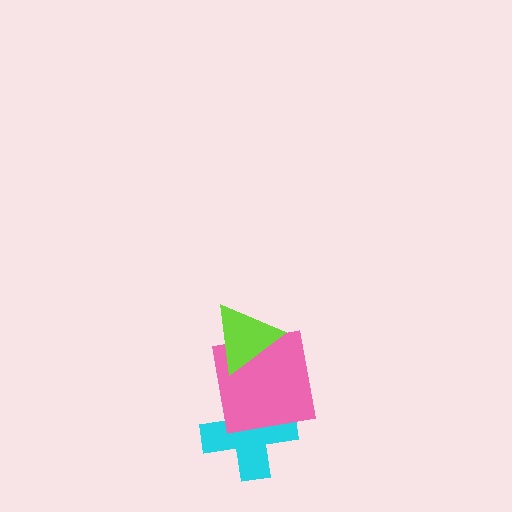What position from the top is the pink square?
The pink square is 2nd from the top.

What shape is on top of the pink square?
The lime triangle is on top of the pink square.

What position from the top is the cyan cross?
The cyan cross is 3rd from the top.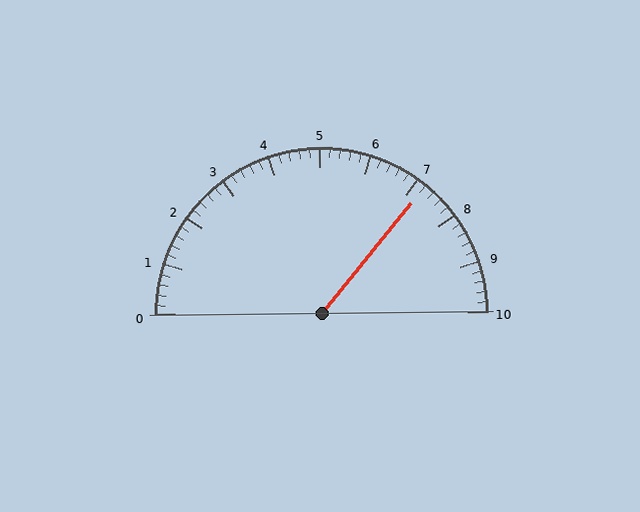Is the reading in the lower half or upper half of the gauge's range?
The reading is in the upper half of the range (0 to 10).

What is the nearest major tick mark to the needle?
The nearest major tick mark is 7.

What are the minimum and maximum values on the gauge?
The gauge ranges from 0 to 10.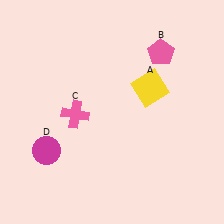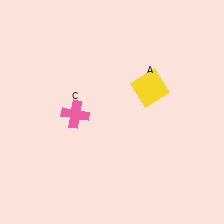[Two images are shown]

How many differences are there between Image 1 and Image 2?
There are 2 differences between the two images.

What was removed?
The magenta circle (D), the pink pentagon (B) were removed in Image 2.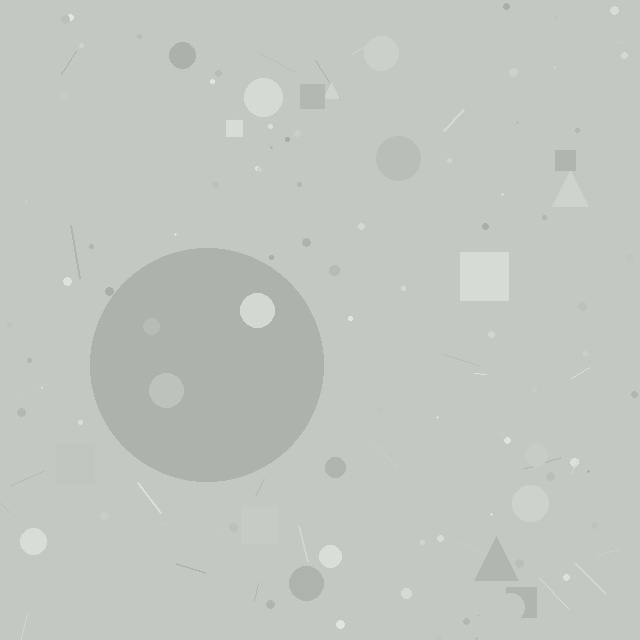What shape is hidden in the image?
A circle is hidden in the image.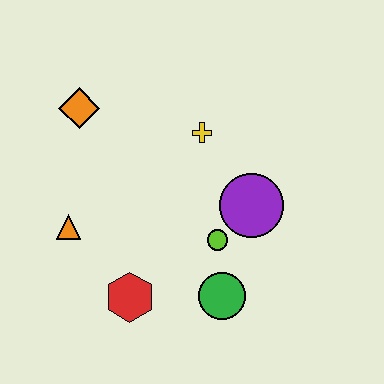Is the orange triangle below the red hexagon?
No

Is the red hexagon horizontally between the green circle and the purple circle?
No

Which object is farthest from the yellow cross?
The red hexagon is farthest from the yellow cross.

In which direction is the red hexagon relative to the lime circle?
The red hexagon is to the left of the lime circle.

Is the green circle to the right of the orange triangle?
Yes